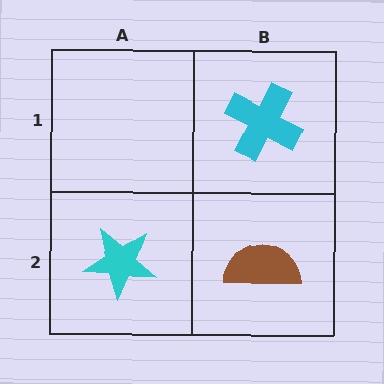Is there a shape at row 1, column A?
No, that cell is empty.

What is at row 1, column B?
A cyan cross.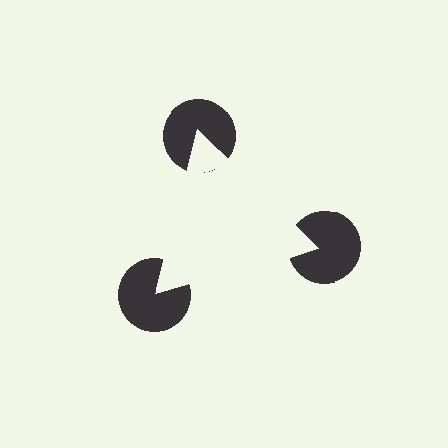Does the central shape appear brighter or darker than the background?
It typically appears slightly brighter than the background, even though no actual brightness change is drawn.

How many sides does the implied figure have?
3 sides.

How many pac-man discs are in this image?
There are 3 — one at each vertex of the illusory triangle.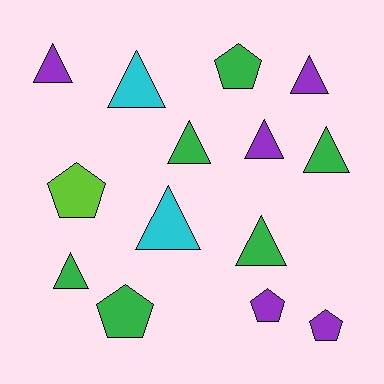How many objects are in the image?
There are 14 objects.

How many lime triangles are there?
There are no lime triangles.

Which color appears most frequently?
Green, with 6 objects.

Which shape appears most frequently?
Triangle, with 9 objects.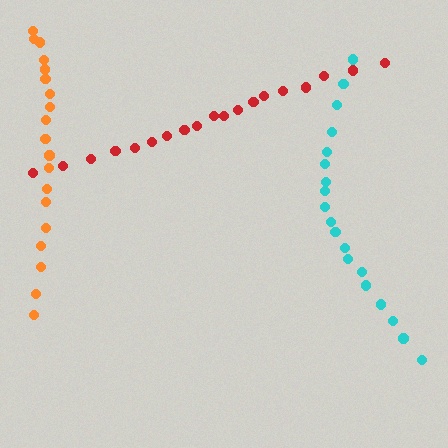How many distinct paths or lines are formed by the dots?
There are 3 distinct paths.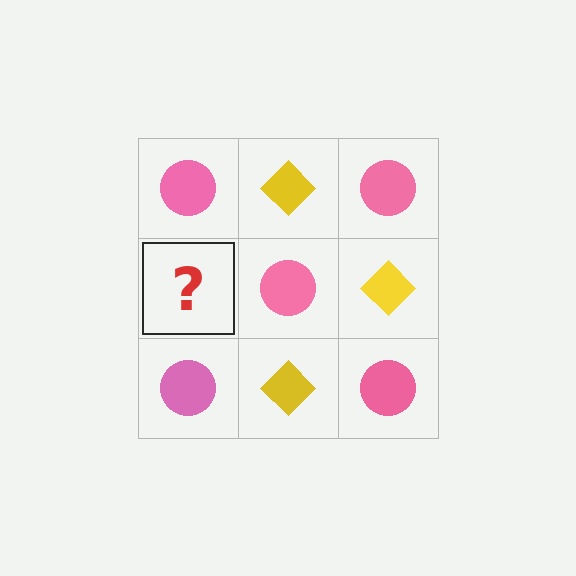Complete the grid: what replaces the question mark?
The question mark should be replaced with a yellow diamond.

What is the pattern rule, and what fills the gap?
The rule is that it alternates pink circle and yellow diamond in a checkerboard pattern. The gap should be filled with a yellow diamond.